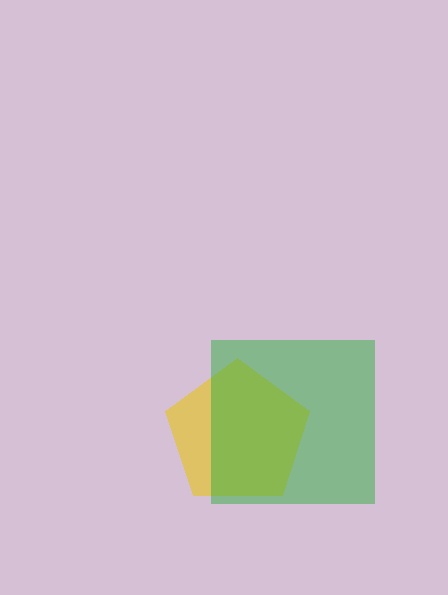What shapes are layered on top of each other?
The layered shapes are: a yellow pentagon, a green square.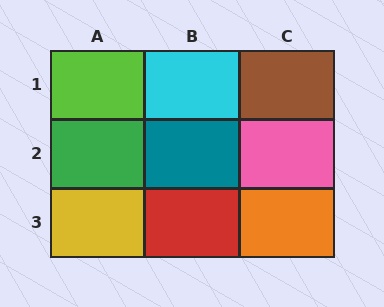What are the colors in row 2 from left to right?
Green, teal, pink.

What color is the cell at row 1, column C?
Brown.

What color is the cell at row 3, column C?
Orange.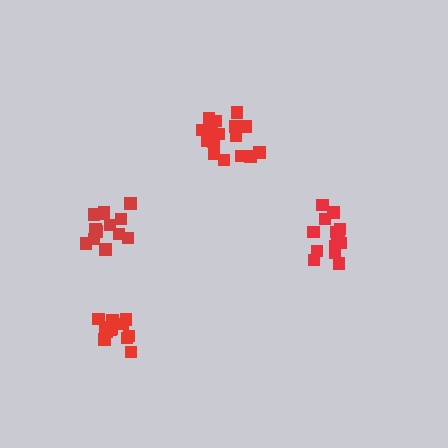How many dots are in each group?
Group 1: 13 dots, Group 2: 14 dots, Group 3: 12 dots, Group 4: 16 dots (55 total).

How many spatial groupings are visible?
There are 4 spatial groupings.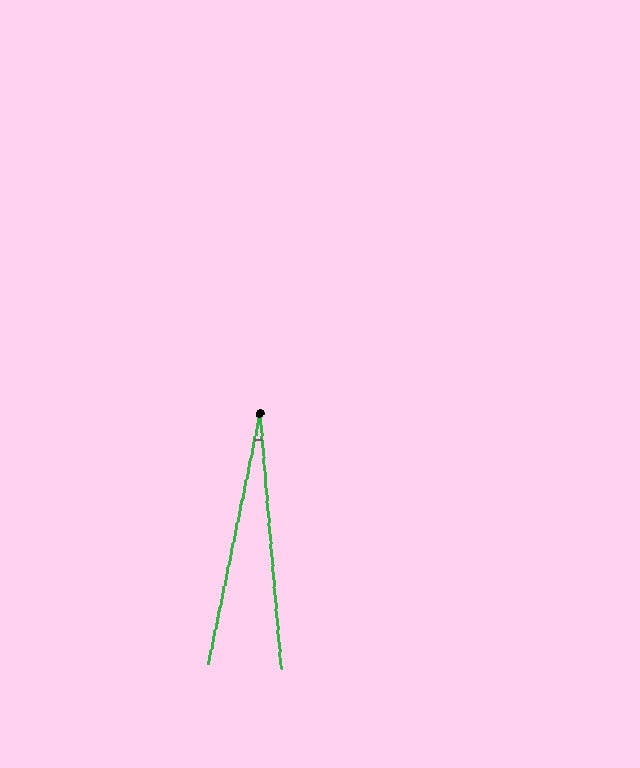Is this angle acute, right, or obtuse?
It is acute.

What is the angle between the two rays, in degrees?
Approximately 16 degrees.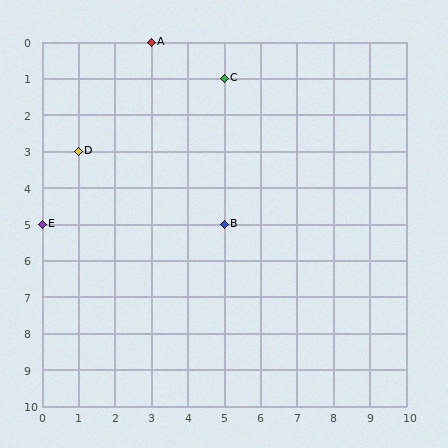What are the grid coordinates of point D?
Point D is at grid coordinates (1, 3).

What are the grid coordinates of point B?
Point B is at grid coordinates (5, 5).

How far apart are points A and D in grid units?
Points A and D are 2 columns and 3 rows apart (about 3.6 grid units diagonally).